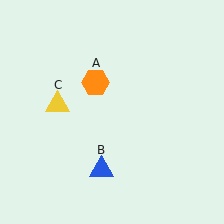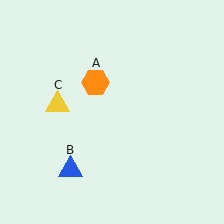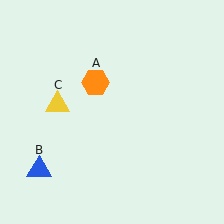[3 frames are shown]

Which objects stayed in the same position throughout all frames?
Orange hexagon (object A) and yellow triangle (object C) remained stationary.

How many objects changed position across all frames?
1 object changed position: blue triangle (object B).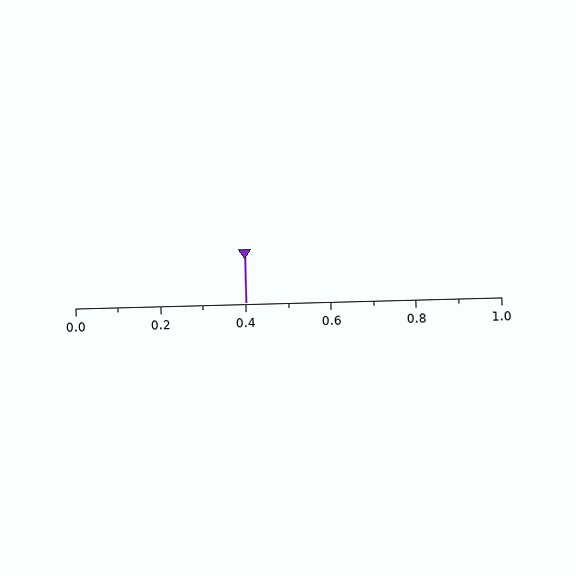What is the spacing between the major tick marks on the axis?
The major ticks are spaced 0.2 apart.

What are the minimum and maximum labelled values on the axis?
The axis runs from 0.0 to 1.0.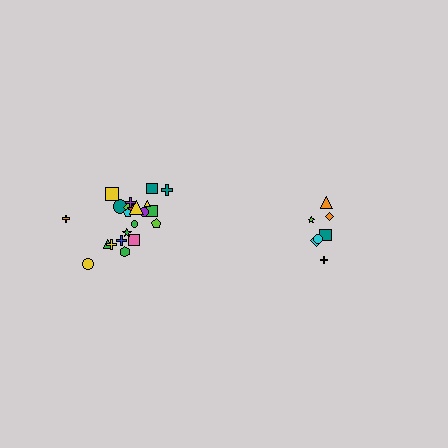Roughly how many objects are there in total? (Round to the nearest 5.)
Roughly 30 objects in total.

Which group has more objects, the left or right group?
The left group.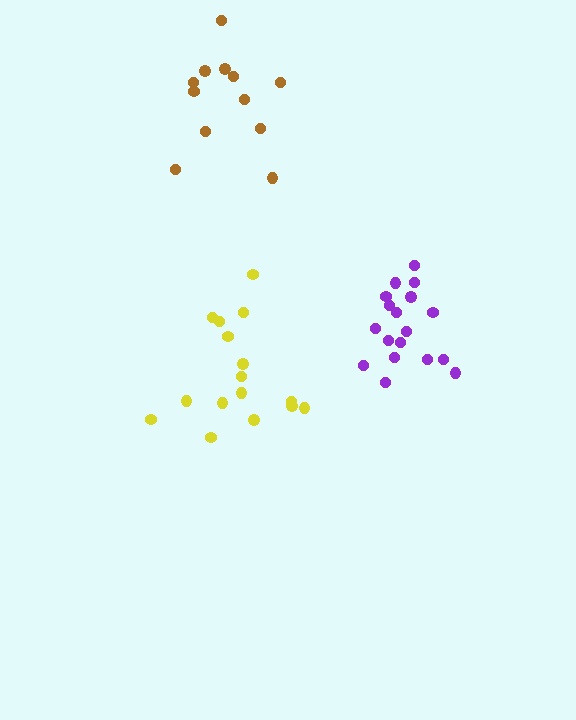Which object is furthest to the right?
The purple cluster is rightmost.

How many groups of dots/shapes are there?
There are 3 groups.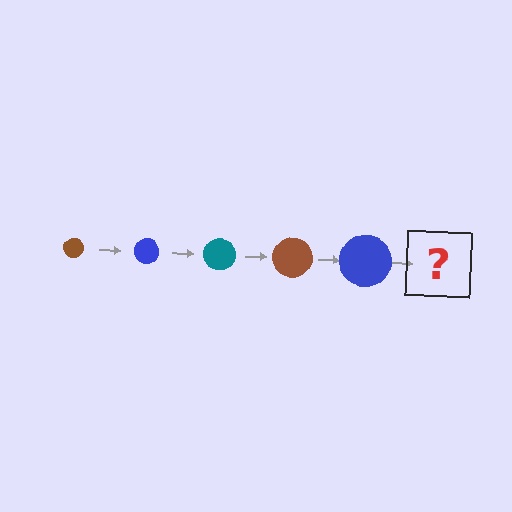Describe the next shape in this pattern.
It should be a teal circle, larger than the previous one.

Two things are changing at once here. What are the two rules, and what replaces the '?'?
The two rules are that the circle grows larger each step and the color cycles through brown, blue, and teal. The '?' should be a teal circle, larger than the previous one.